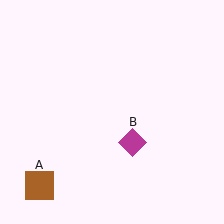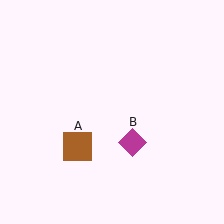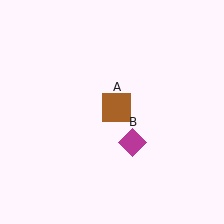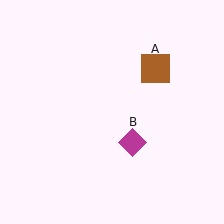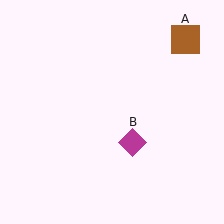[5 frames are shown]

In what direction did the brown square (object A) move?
The brown square (object A) moved up and to the right.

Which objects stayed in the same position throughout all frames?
Magenta diamond (object B) remained stationary.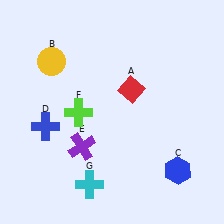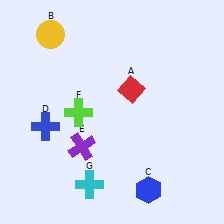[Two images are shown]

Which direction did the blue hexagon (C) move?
The blue hexagon (C) moved left.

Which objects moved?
The objects that moved are: the yellow circle (B), the blue hexagon (C).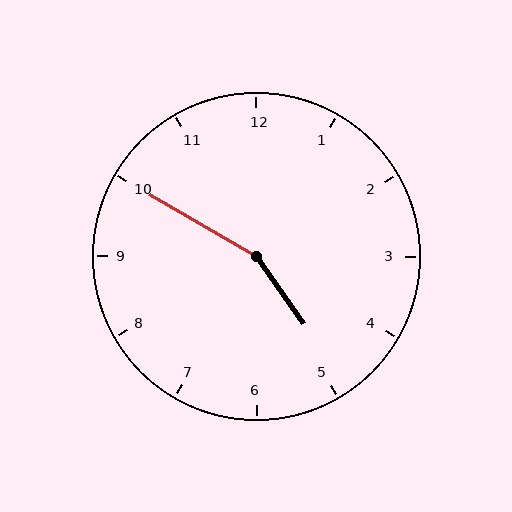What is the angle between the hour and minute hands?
Approximately 155 degrees.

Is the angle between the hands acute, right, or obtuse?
It is obtuse.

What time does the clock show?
4:50.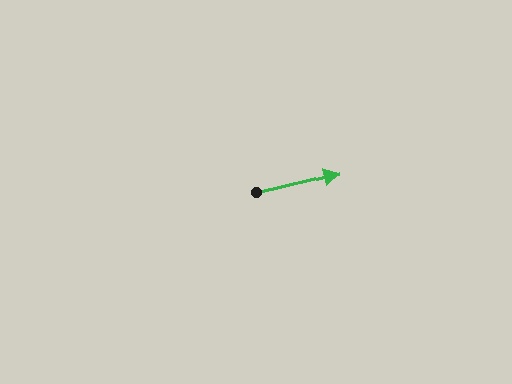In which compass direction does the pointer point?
East.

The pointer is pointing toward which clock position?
Roughly 3 o'clock.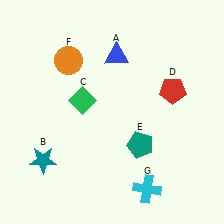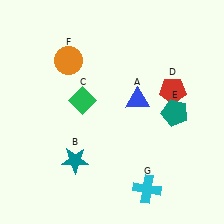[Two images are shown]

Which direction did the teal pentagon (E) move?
The teal pentagon (E) moved right.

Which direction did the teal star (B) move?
The teal star (B) moved right.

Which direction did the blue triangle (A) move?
The blue triangle (A) moved down.